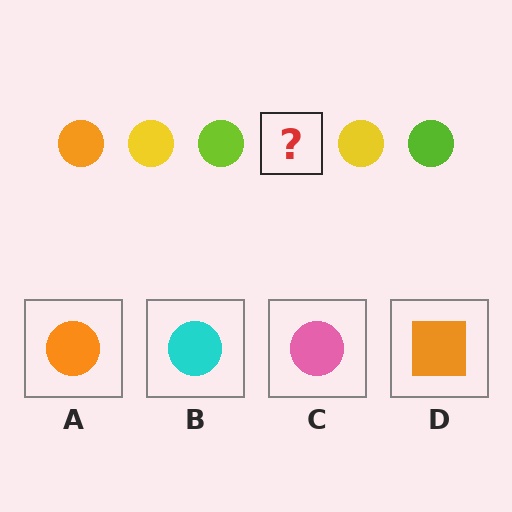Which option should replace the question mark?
Option A.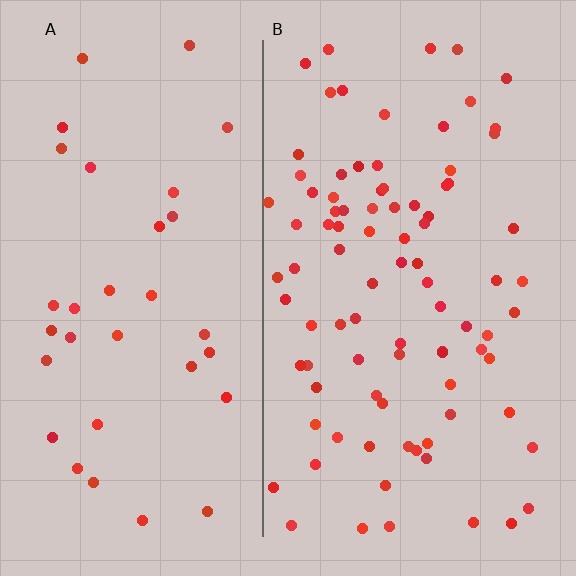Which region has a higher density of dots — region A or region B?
B (the right).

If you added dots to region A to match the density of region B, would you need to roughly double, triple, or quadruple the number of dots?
Approximately triple.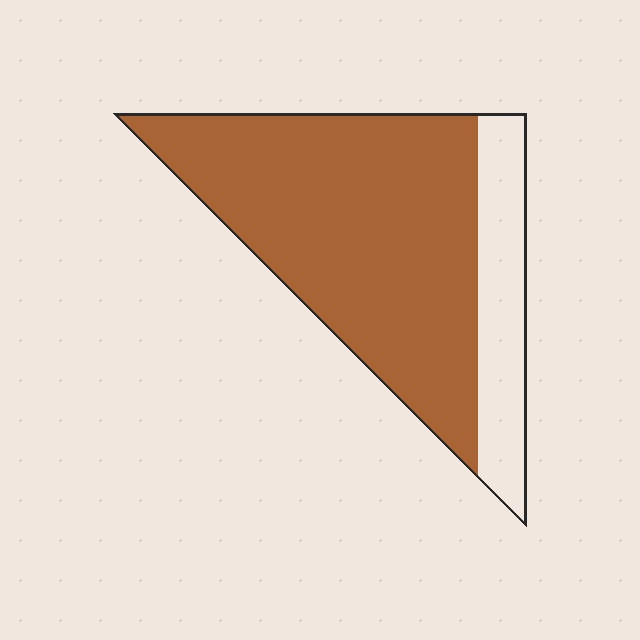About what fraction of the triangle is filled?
About four fifths (4/5).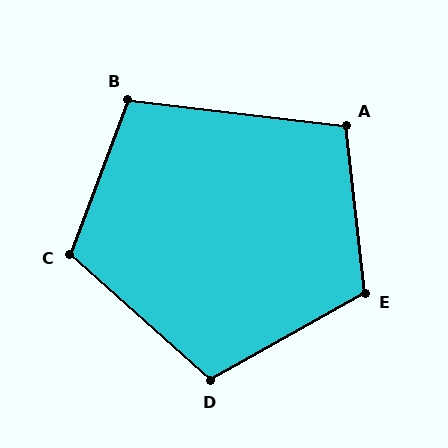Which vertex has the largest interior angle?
E, at approximately 113 degrees.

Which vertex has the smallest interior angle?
A, at approximately 103 degrees.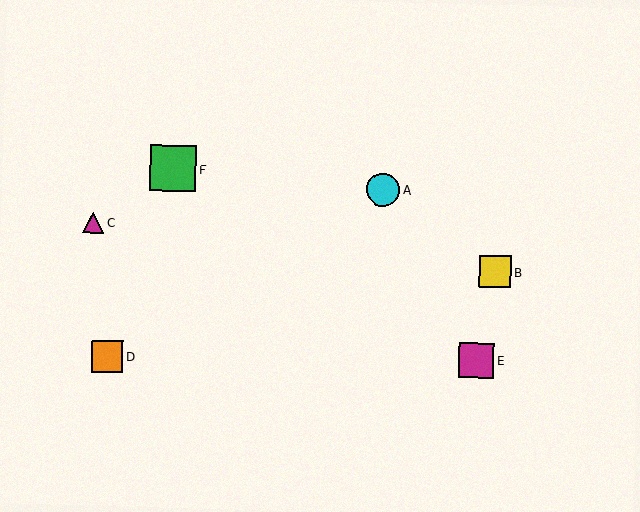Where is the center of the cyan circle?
The center of the cyan circle is at (383, 190).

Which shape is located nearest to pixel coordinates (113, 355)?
The orange square (labeled D) at (107, 356) is nearest to that location.